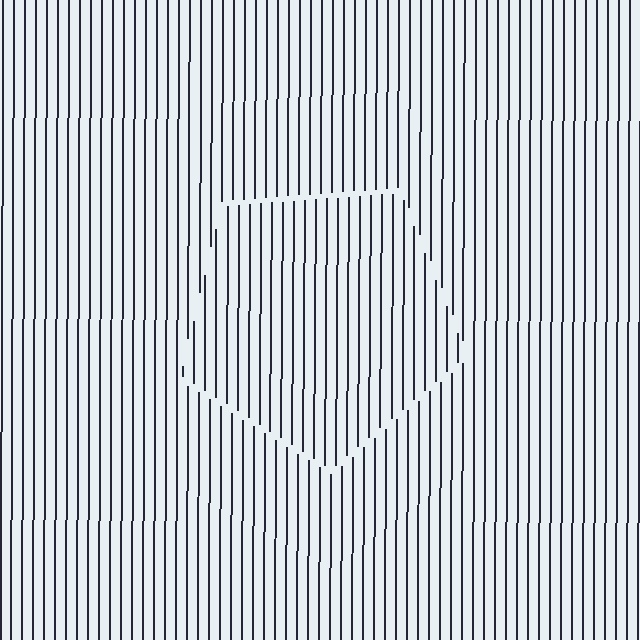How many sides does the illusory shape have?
5 sides — the line-ends trace a pentagon.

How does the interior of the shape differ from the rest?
The interior of the shape contains the same grating, shifted by half a period — the contour is defined by the phase discontinuity where line-ends from the inner and outer gratings abut.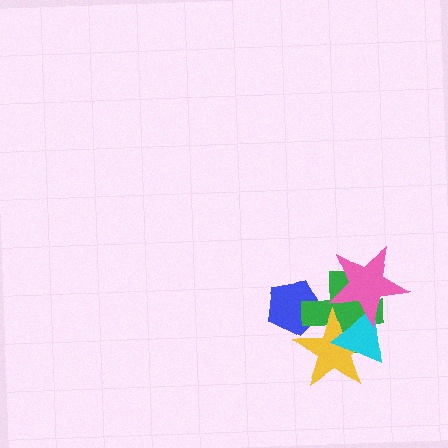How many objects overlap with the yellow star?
4 objects overlap with the yellow star.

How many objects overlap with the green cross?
4 objects overlap with the green cross.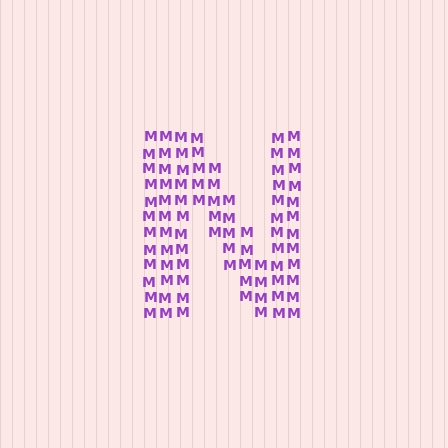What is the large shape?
The large shape is the letter N.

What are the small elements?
The small elements are letter M's.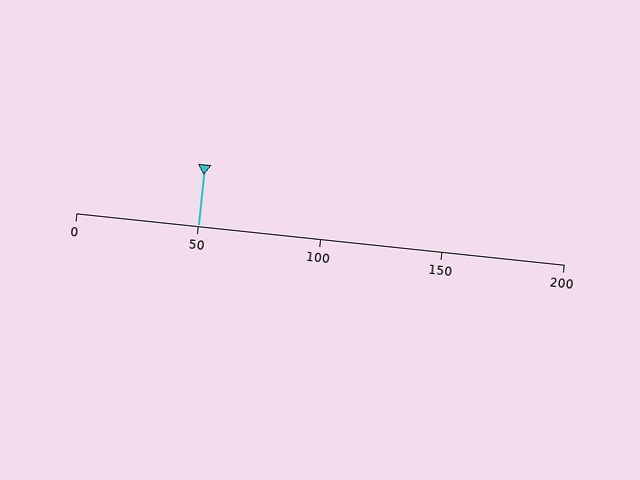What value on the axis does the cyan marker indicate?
The marker indicates approximately 50.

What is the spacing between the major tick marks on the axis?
The major ticks are spaced 50 apart.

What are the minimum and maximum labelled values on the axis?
The axis runs from 0 to 200.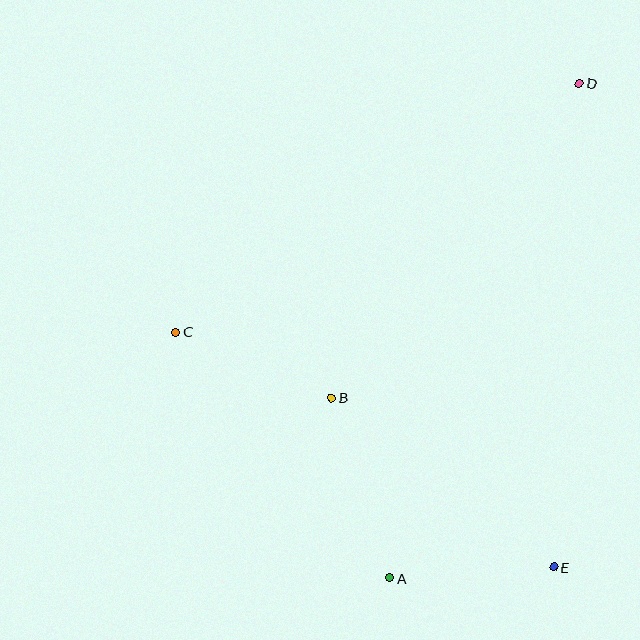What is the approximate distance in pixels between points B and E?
The distance between B and E is approximately 279 pixels.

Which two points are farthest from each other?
Points A and D are farthest from each other.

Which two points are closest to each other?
Points A and E are closest to each other.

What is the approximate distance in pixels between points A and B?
The distance between A and B is approximately 189 pixels.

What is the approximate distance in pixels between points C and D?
The distance between C and D is approximately 474 pixels.